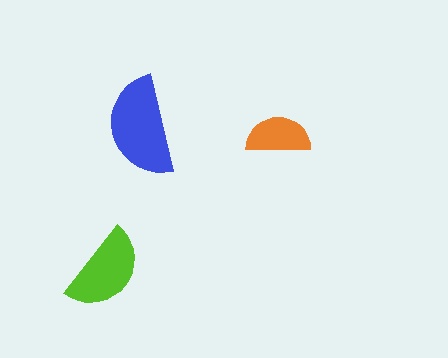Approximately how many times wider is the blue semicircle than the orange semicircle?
About 1.5 times wider.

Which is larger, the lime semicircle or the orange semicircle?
The lime one.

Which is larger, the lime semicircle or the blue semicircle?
The blue one.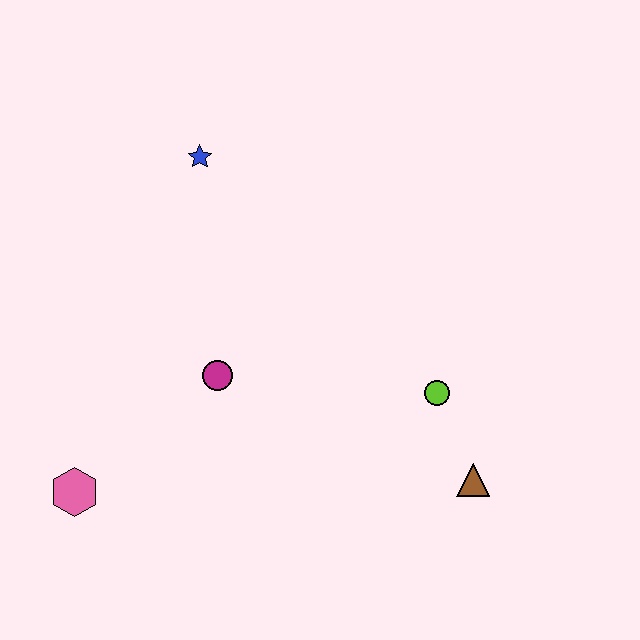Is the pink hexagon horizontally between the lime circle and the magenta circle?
No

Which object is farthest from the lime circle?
The pink hexagon is farthest from the lime circle.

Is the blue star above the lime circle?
Yes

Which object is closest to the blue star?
The magenta circle is closest to the blue star.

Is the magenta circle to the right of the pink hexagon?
Yes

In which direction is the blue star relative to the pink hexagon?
The blue star is above the pink hexagon.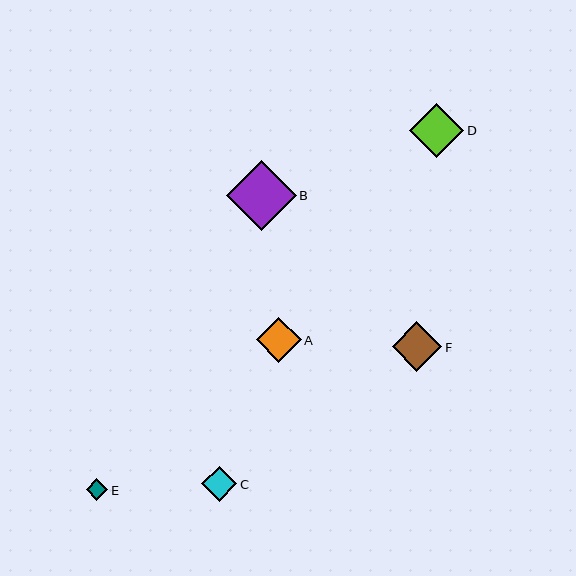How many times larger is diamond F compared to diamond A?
Diamond F is approximately 1.1 times the size of diamond A.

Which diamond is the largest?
Diamond B is the largest with a size of approximately 70 pixels.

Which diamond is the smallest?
Diamond E is the smallest with a size of approximately 22 pixels.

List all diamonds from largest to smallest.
From largest to smallest: B, D, F, A, C, E.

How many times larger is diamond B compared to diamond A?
Diamond B is approximately 1.6 times the size of diamond A.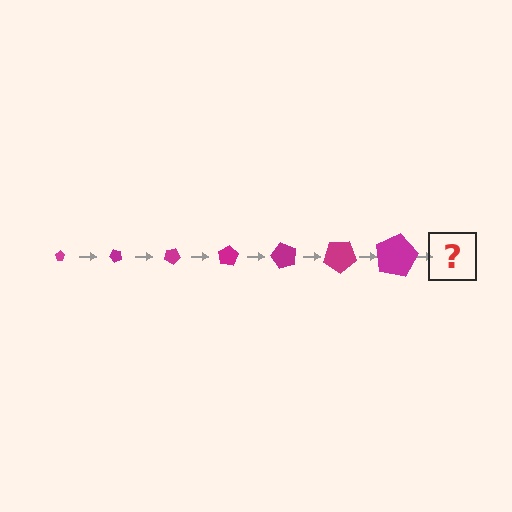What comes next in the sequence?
The next element should be a pentagon, larger than the previous one and rotated 350 degrees from the start.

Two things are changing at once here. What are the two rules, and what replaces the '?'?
The two rules are that the pentagon grows larger each step and it rotates 50 degrees each step. The '?' should be a pentagon, larger than the previous one and rotated 350 degrees from the start.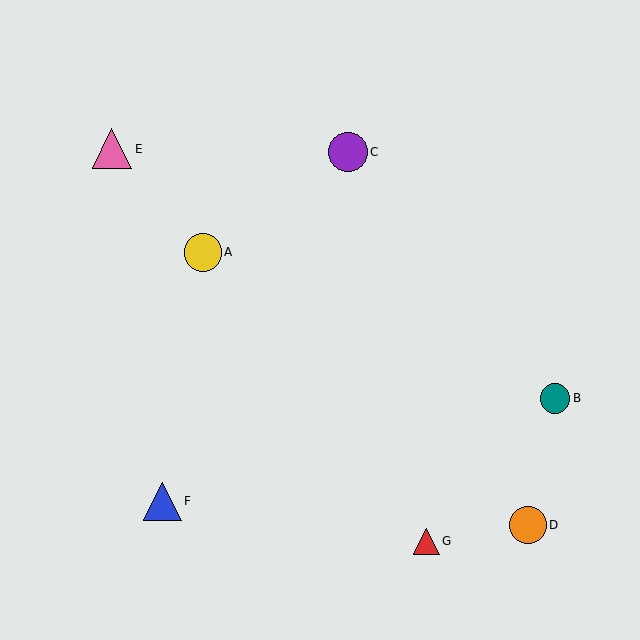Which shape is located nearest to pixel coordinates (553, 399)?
The teal circle (labeled B) at (555, 398) is nearest to that location.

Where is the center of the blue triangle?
The center of the blue triangle is at (163, 501).